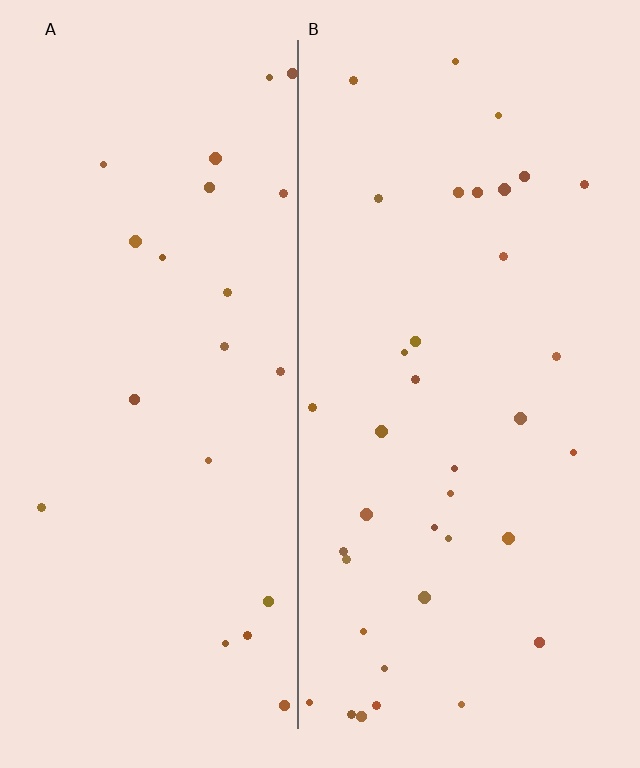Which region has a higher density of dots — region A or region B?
B (the right).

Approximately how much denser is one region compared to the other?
Approximately 1.7× — region B over region A.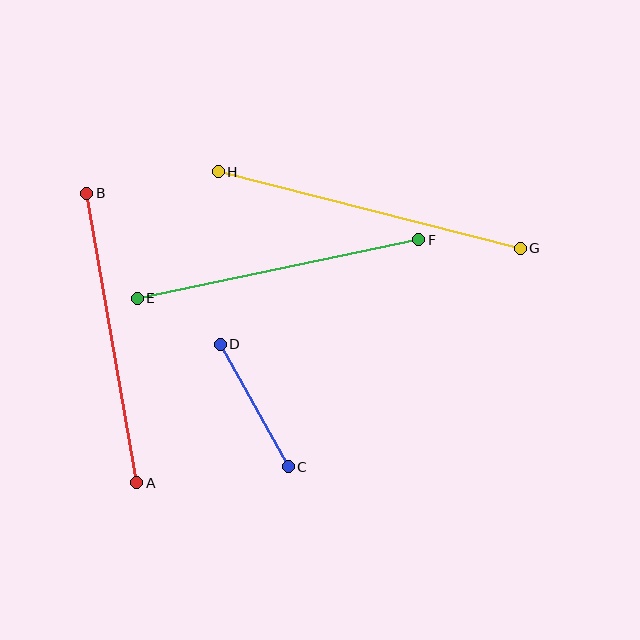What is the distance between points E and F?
The distance is approximately 287 pixels.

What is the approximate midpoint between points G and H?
The midpoint is at approximately (369, 210) pixels.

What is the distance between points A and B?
The distance is approximately 294 pixels.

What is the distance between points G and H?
The distance is approximately 312 pixels.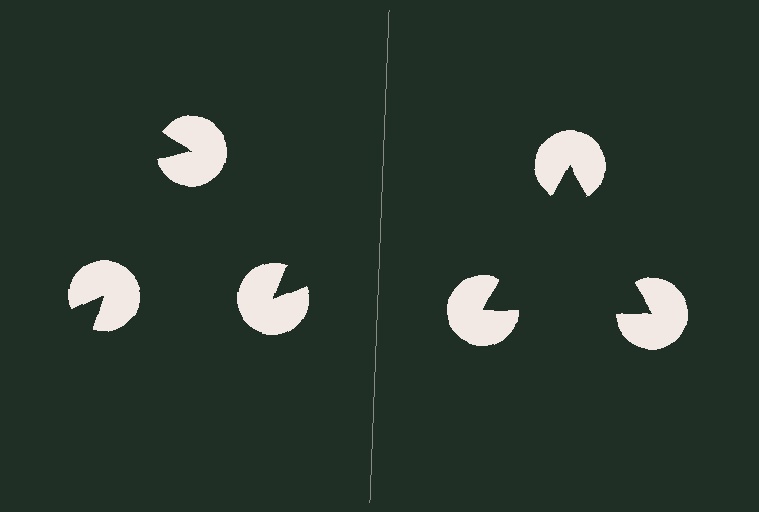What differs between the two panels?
The pac-man discs are positioned identically on both sides; only the wedge orientations differ. On the right they align to a triangle; on the left they are misaligned.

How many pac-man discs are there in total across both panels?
6 — 3 on each side.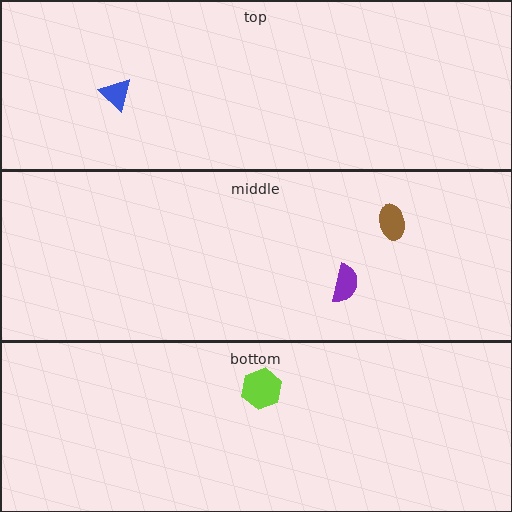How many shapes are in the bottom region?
1.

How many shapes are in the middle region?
2.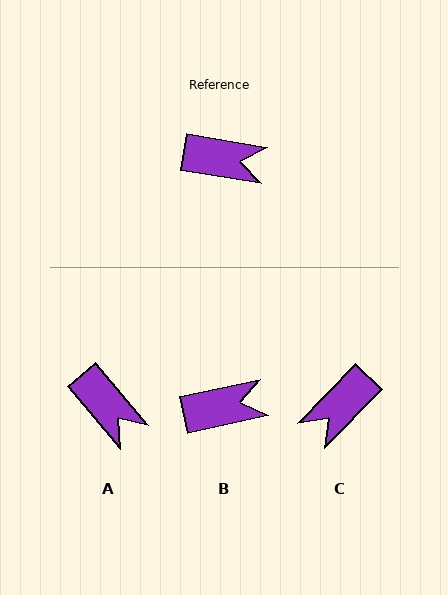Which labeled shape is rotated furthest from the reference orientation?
C, about 125 degrees away.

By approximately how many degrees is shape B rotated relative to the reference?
Approximately 22 degrees counter-clockwise.